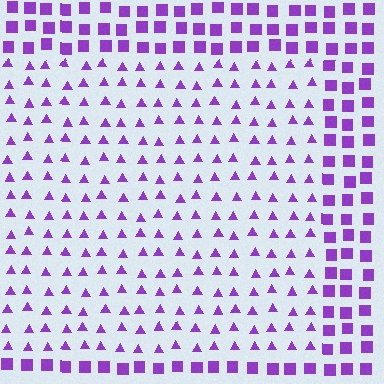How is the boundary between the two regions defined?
The boundary is defined by a change in element shape: triangles inside vs. squares outside. All elements share the same color and spacing.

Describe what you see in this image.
The image is filled with small purple elements arranged in a uniform grid. A rectangle-shaped region contains triangles, while the surrounding area contains squares. The boundary is defined purely by the change in element shape.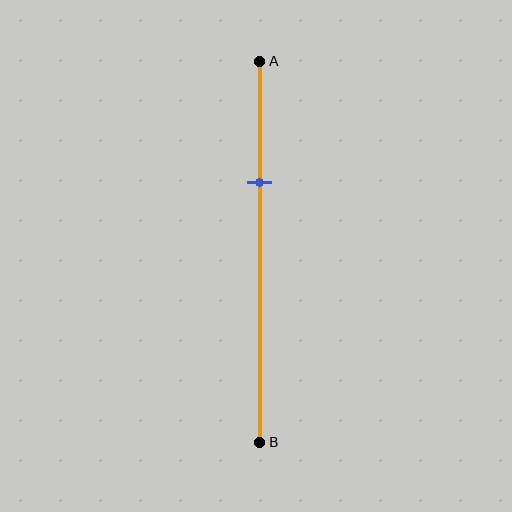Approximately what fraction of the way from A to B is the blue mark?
The blue mark is approximately 30% of the way from A to B.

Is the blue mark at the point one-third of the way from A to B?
Yes, the mark is approximately at the one-third point.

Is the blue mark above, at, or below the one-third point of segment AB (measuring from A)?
The blue mark is approximately at the one-third point of segment AB.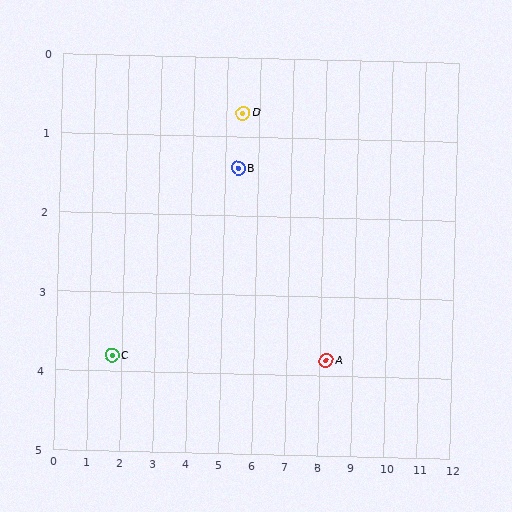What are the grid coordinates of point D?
Point D is at approximately (5.5, 0.7).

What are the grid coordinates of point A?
Point A is at approximately (8.2, 3.8).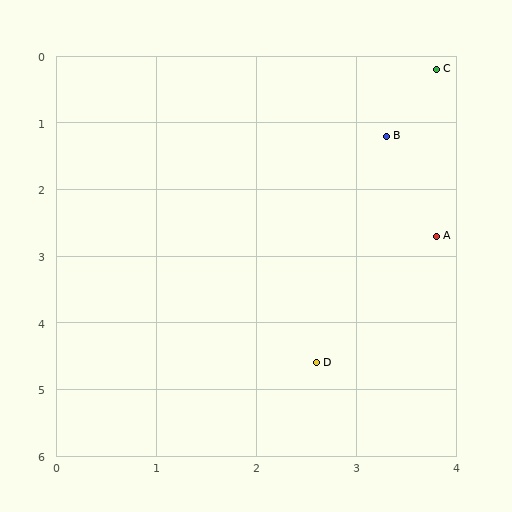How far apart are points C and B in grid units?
Points C and B are about 1.1 grid units apart.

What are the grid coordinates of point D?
Point D is at approximately (2.6, 4.6).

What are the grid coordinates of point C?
Point C is at approximately (3.8, 0.2).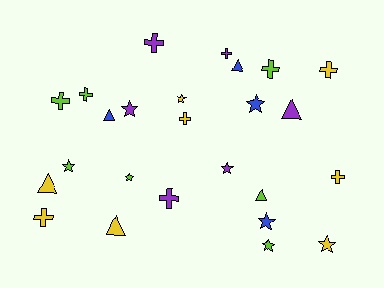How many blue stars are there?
There are 2 blue stars.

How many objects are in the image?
There are 25 objects.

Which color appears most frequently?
Yellow, with 8 objects.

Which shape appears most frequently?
Cross, with 10 objects.